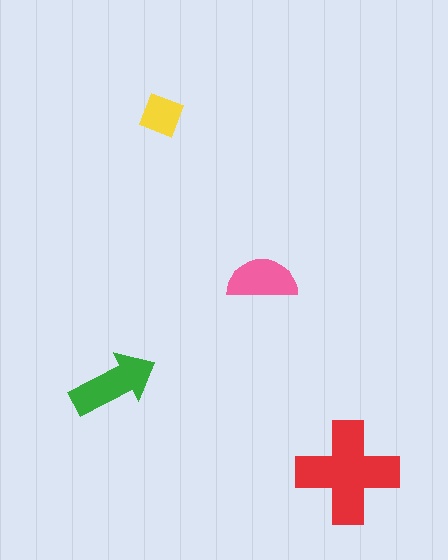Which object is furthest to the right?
The red cross is rightmost.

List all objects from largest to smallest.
The red cross, the green arrow, the pink semicircle, the yellow square.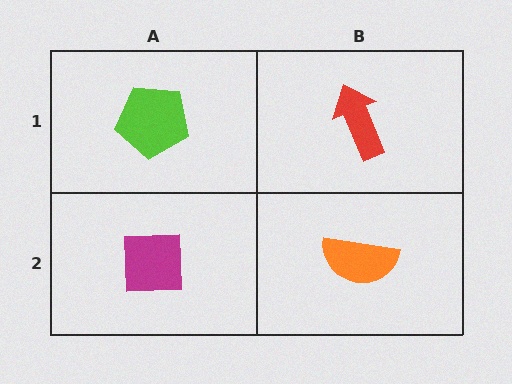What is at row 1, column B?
A red arrow.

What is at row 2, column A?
A magenta square.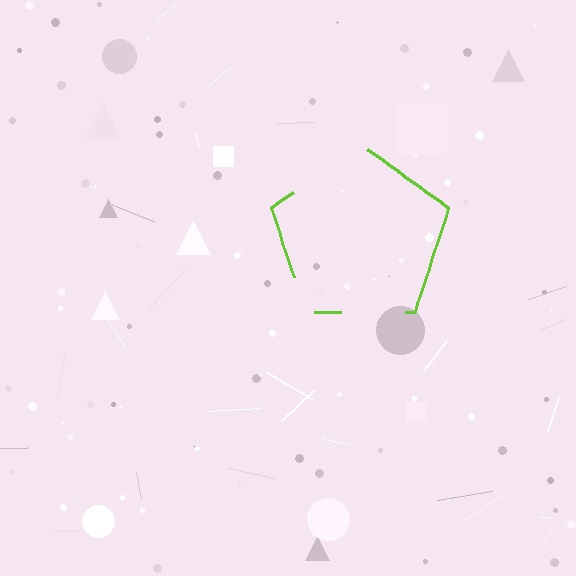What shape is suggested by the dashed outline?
The dashed outline suggests a pentagon.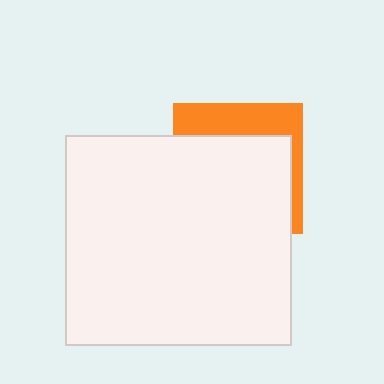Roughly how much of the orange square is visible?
A small part of it is visible (roughly 32%).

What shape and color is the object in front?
The object in front is a white rectangle.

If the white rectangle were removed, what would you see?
You would see the complete orange square.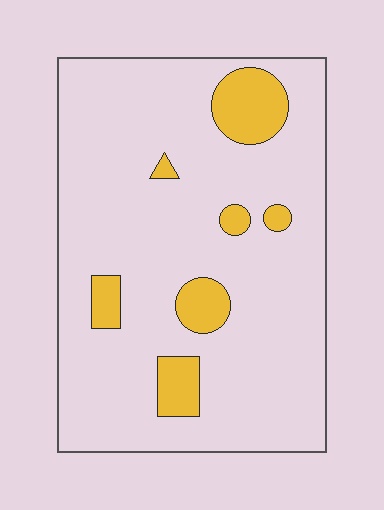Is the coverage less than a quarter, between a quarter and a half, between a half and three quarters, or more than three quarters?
Less than a quarter.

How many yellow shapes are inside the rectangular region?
7.